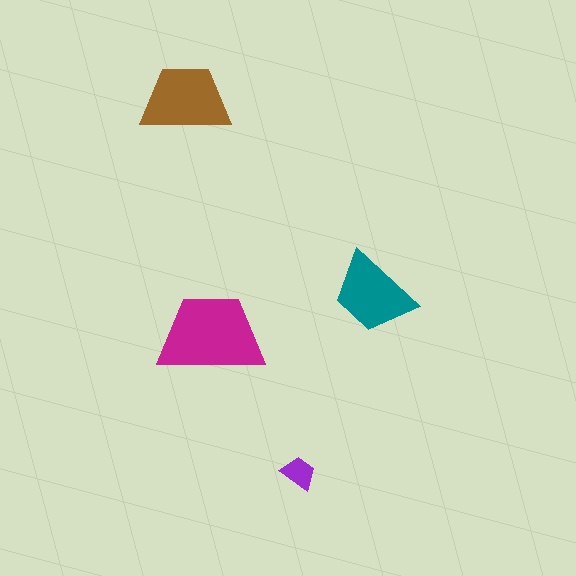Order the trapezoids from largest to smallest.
the magenta one, the brown one, the teal one, the purple one.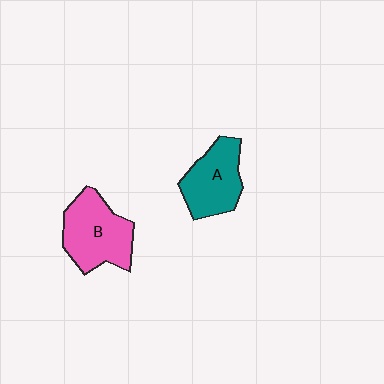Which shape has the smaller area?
Shape A (teal).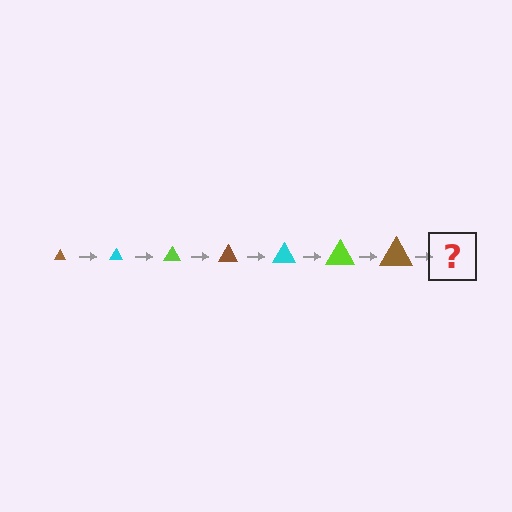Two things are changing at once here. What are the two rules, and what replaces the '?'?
The two rules are that the triangle grows larger each step and the color cycles through brown, cyan, and lime. The '?' should be a cyan triangle, larger than the previous one.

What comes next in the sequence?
The next element should be a cyan triangle, larger than the previous one.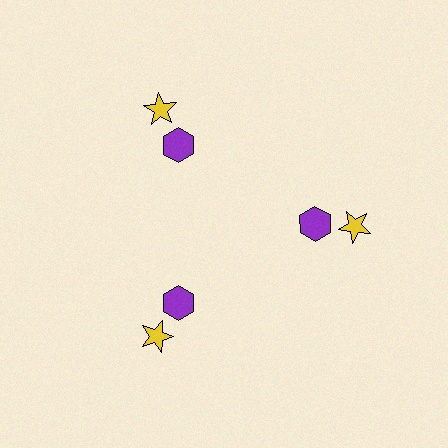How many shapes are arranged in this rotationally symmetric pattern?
There are 6 shapes, arranged in 3 groups of 2.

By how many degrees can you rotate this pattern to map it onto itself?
The pattern maps onto itself every 120 degrees of rotation.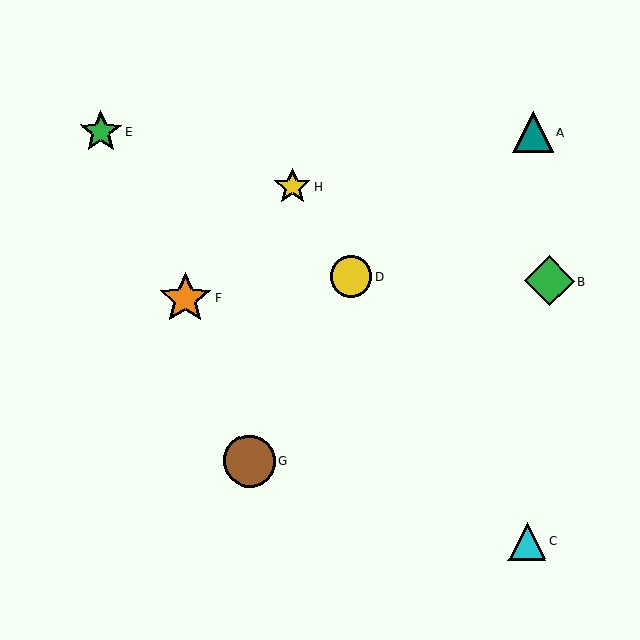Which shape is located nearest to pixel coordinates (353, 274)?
The yellow circle (labeled D) at (351, 277) is nearest to that location.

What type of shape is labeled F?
Shape F is an orange star.